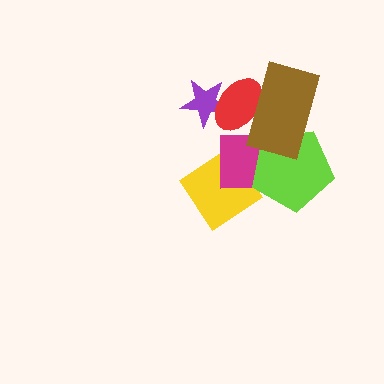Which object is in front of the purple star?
The red ellipse is in front of the purple star.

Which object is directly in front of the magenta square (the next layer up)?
The lime pentagon is directly in front of the magenta square.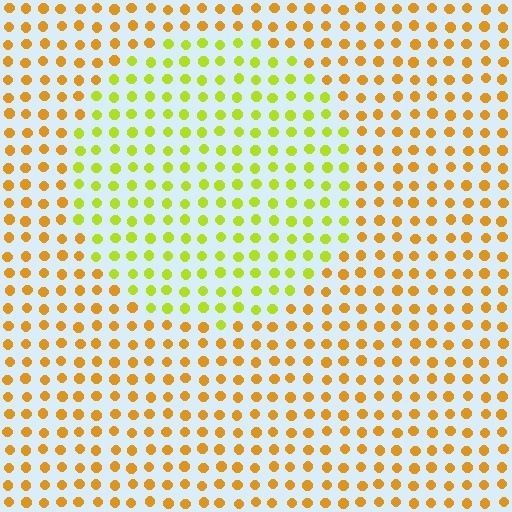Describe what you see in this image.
The image is filled with small orange elements in a uniform arrangement. A circle-shaped region is visible where the elements are tinted to a slightly different hue, forming a subtle color boundary.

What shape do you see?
I see a circle.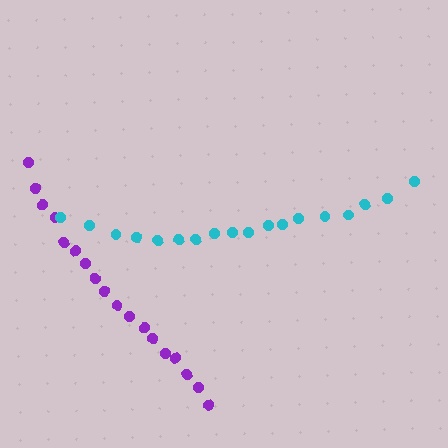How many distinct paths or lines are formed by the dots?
There are 2 distinct paths.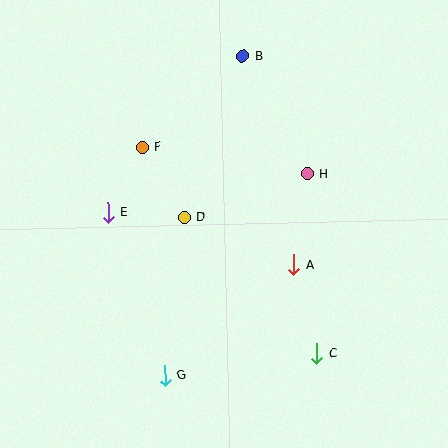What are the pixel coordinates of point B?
Point B is at (243, 56).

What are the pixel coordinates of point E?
Point E is at (108, 213).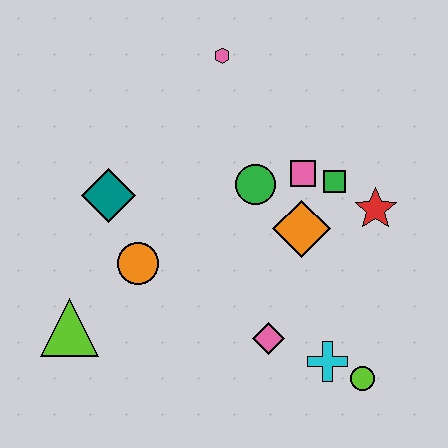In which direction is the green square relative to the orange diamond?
The green square is above the orange diamond.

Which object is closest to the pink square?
The green square is closest to the pink square.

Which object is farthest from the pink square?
The lime triangle is farthest from the pink square.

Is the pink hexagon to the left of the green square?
Yes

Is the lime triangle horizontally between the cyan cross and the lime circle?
No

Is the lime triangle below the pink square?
Yes